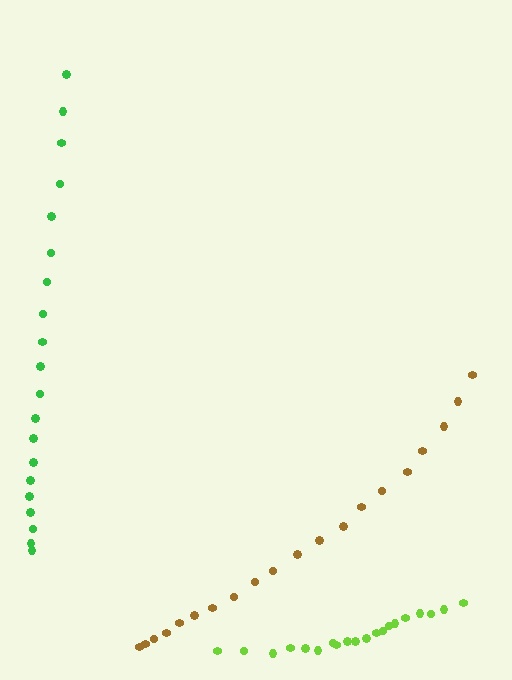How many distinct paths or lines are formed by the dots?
There are 3 distinct paths.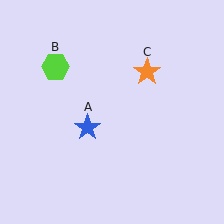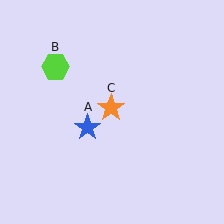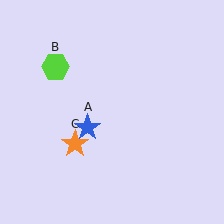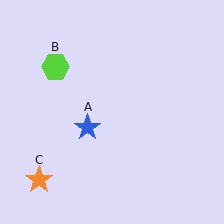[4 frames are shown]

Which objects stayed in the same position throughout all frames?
Blue star (object A) and lime hexagon (object B) remained stationary.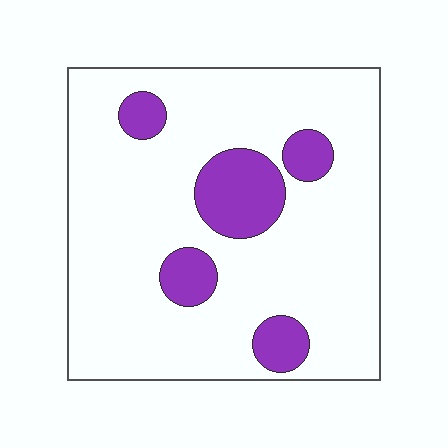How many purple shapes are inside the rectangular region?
5.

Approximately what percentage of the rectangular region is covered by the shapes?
Approximately 15%.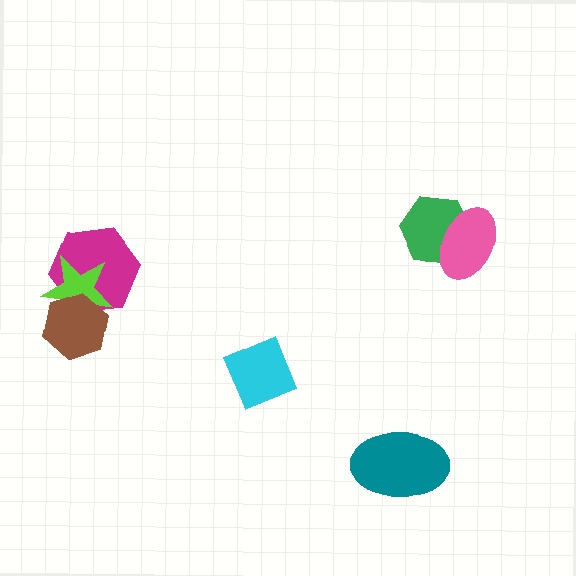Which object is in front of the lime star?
The brown hexagon is in front of the lime star.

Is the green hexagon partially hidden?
Yes, it is partially covered by another shape.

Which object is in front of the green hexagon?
The pink ellipse is in front of the green hexagon.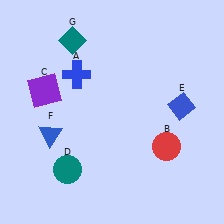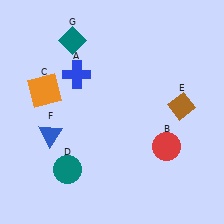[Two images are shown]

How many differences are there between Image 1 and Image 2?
There are 2 differences between the two images.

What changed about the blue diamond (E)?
In Image 1, E is blue. In Image 2, it changed to brown.